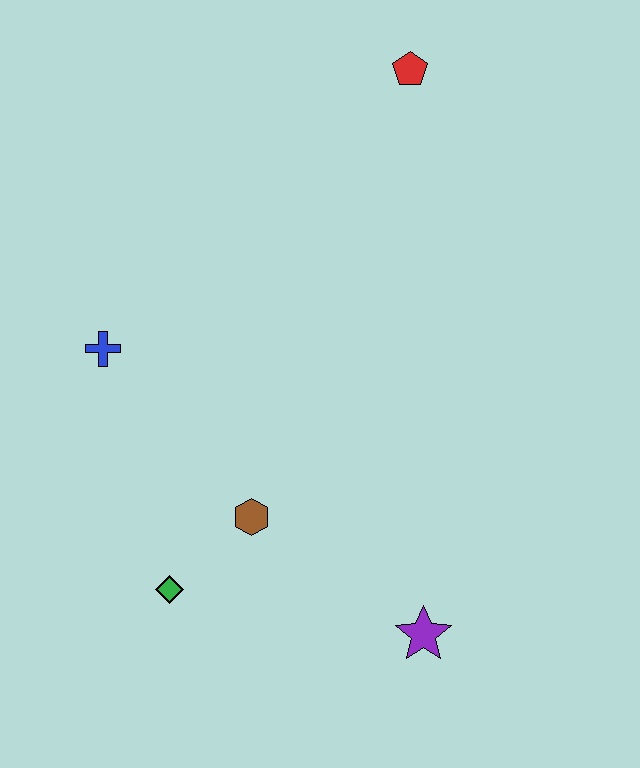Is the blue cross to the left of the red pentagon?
Yes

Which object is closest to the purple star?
The brown hexagon is closest to the purple star.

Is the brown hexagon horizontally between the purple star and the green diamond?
Yes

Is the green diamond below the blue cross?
Yes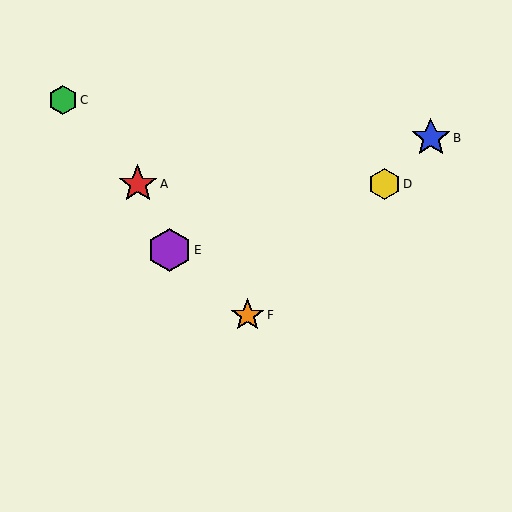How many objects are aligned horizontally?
2 objects (A, D) are aligned horizontally.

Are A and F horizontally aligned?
No, A is at y≈184 and F is at y≈315.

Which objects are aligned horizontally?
Objects A, D are aligned horizontally.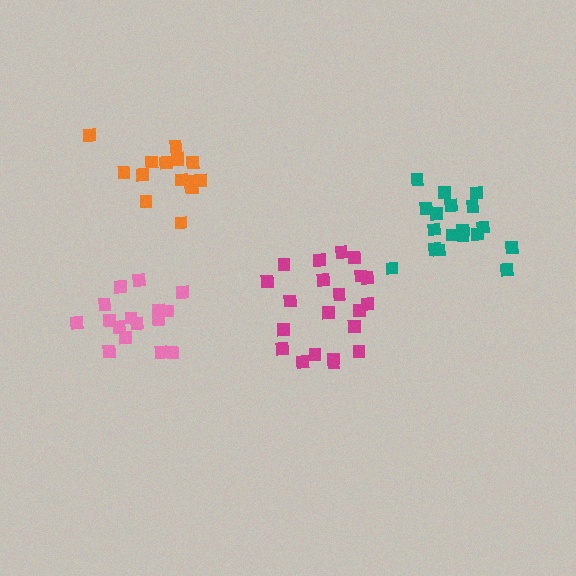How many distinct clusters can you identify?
There are 4 distinct clusters.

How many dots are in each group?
Group 1: 16 dots, Group 2: 21 dots, Group 3: 18 dots, Group 4: 16 dots (71 total).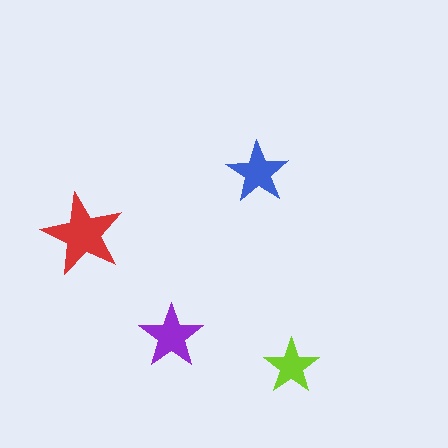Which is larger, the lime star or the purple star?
The purple one.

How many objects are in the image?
There are 4 objects in the image.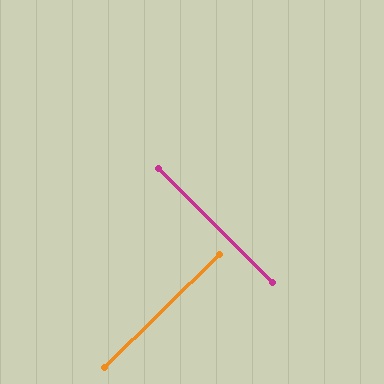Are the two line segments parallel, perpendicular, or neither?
Perpendicular — they meet at approximately 90°.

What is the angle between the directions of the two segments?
Approximately 90 degrees.